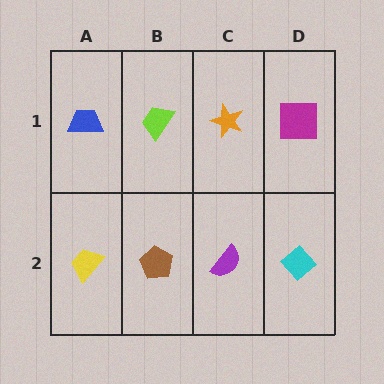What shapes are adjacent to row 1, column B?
A brown pentagon (row 2, column B), a blue trapezoid (row 1, column A), an orange star (row 1, column C).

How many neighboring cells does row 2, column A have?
2.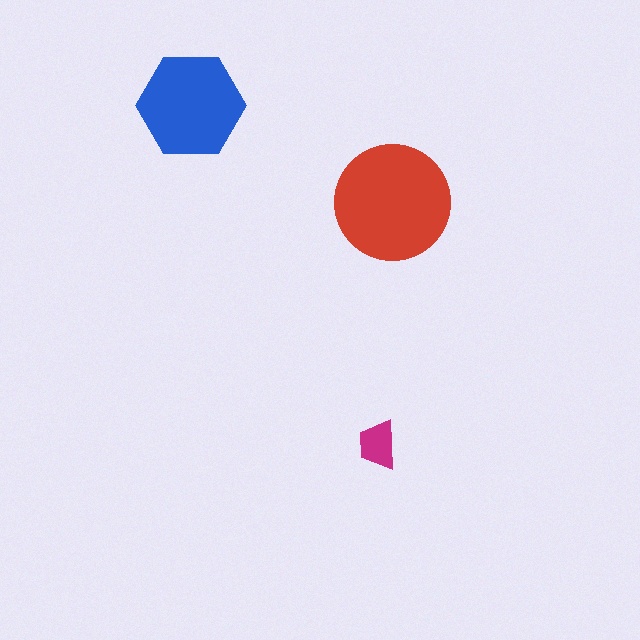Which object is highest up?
The blue hexagon is topmost.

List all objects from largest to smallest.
The red circle, the blue hexagon, the magenta trapezoid.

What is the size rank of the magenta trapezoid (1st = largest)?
3rd.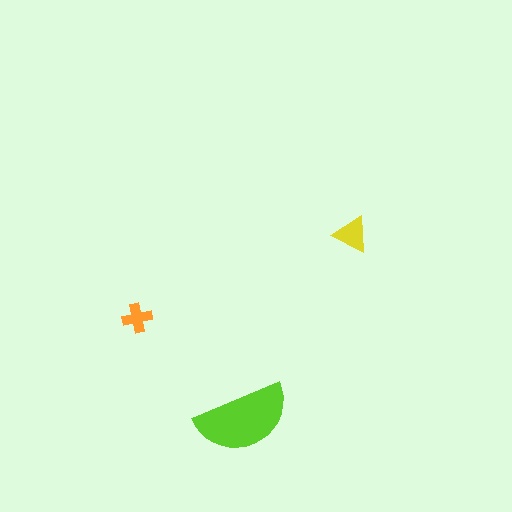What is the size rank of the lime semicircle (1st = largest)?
1st.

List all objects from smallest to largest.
The orange cross, the yellow triangle, the lime semicircle.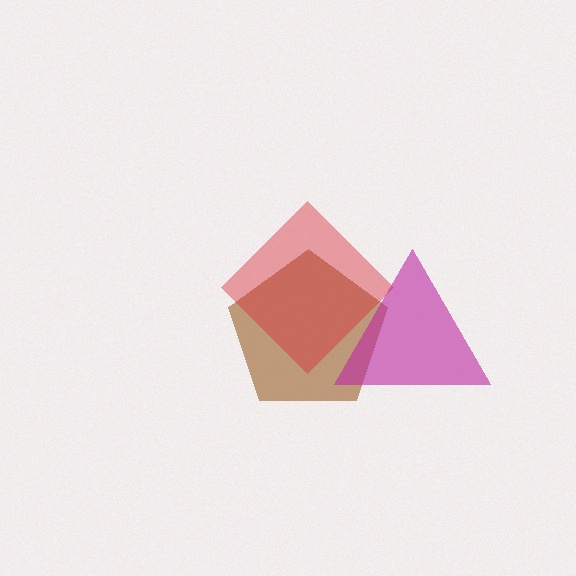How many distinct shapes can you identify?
There are 3 distinct shapes: a brown pentagon, a red diamond, a magenta triangle.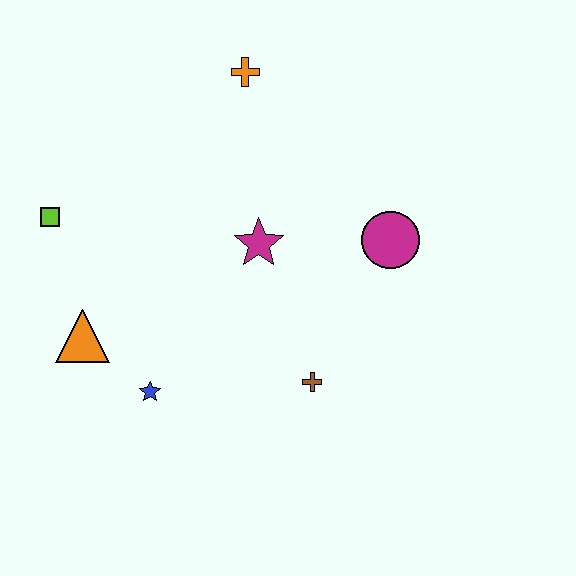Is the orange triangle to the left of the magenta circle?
Yes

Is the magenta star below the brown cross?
No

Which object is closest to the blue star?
The orange triangle is closest to the blue star.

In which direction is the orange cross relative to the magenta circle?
The orange cross is above the magenta circle.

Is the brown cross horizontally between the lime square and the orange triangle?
No